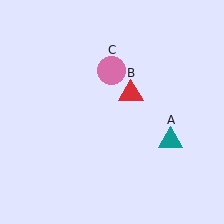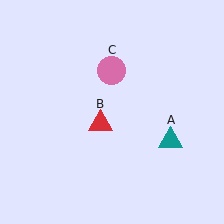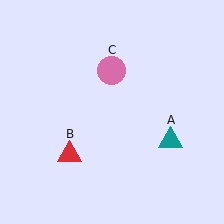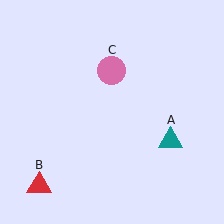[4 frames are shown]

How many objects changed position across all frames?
1 object changed position: red triangle (object B).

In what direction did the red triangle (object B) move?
The red triangle (object B) moved down and to the left.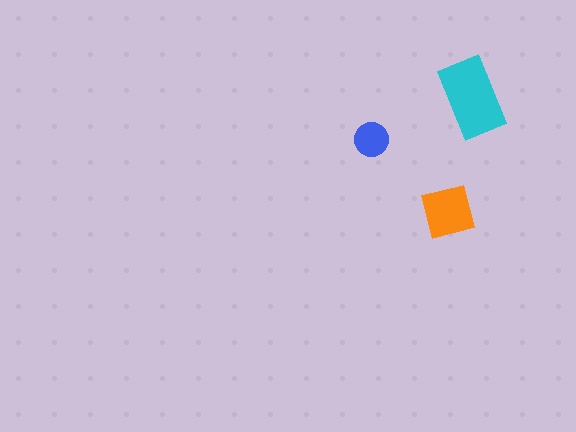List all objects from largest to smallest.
The cyan rectangle, the orange square, the blue circle.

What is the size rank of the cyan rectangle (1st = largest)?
1st.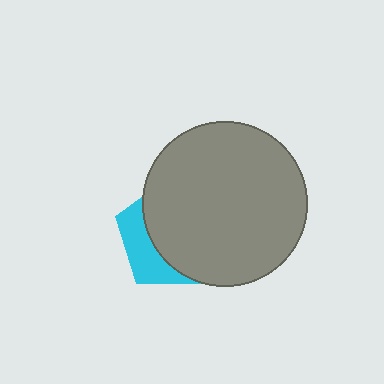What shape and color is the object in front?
The object in front is a gray circle.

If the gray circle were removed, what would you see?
You would see the complete cyan pentagon.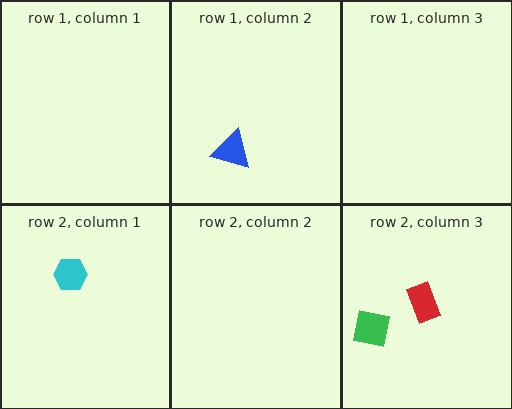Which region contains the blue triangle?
The row 1, column 2 region.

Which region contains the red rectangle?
The row 2, column 3 region.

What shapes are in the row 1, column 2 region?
The blue triangle.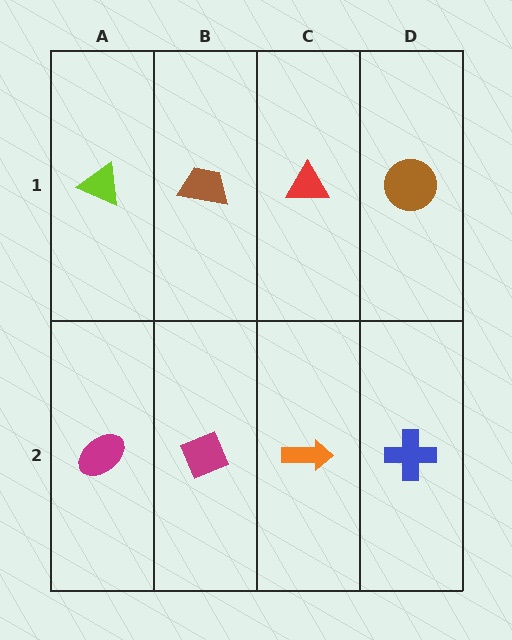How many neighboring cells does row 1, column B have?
3.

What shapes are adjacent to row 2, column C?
A red triangle (row 1, column C), a magenta diamond (row 2, column B), a blue cross (row 2, column D).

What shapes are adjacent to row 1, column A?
A magenta ellipse (row 2, column A), a brown trapezoid (row 1, column B).